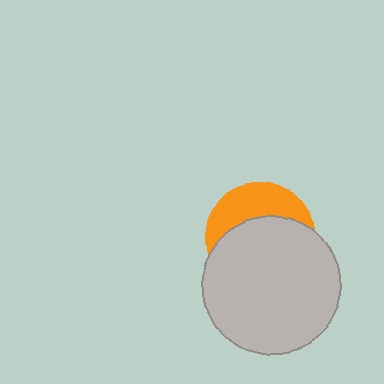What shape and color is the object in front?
The object in front is a light gray circle.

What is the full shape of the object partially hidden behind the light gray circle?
The partially hidden object is an orange circle.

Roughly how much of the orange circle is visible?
A small part of it is visible (roughly 36%).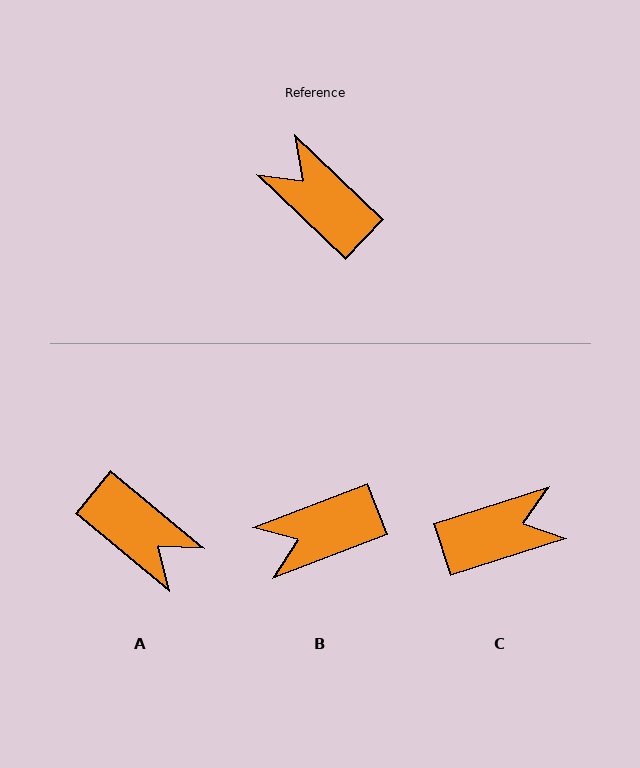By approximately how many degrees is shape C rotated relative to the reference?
Approximately 119 degrees clockwise.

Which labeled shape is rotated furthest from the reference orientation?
A, about 176 degrees away.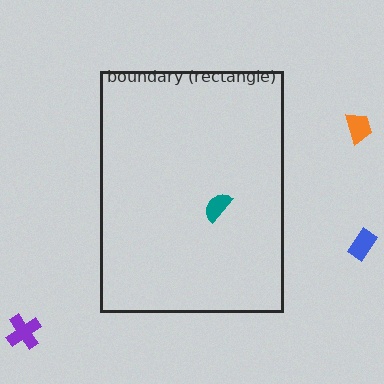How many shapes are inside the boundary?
1 inside, 3 outside.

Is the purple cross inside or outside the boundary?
Outside.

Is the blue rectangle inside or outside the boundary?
Outside.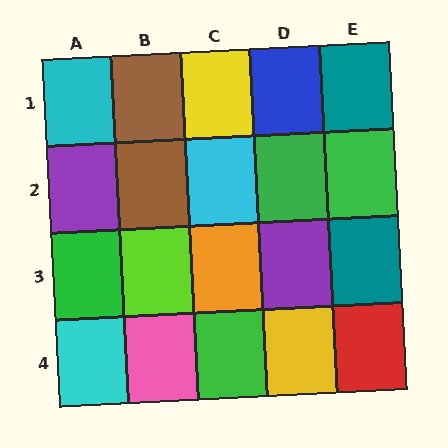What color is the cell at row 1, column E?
Teal.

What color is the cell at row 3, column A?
Green.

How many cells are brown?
2 cells are brown.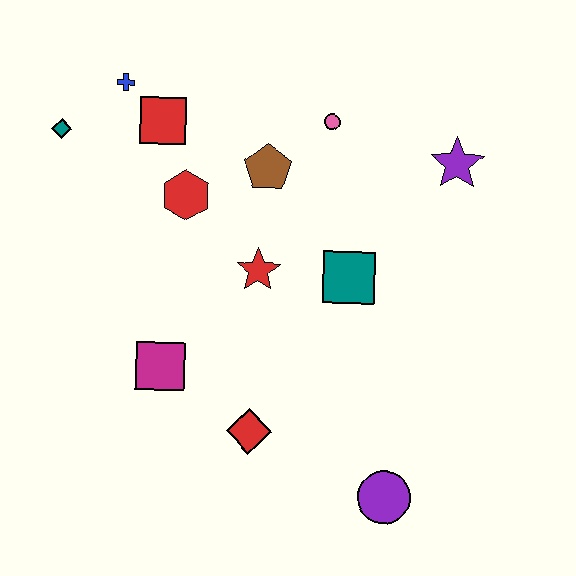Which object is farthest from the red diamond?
The blue cross is farthest from the red diamond.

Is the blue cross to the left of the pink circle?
Yes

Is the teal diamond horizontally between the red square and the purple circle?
No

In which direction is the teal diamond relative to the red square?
The teal diamond is to the left of the red square.